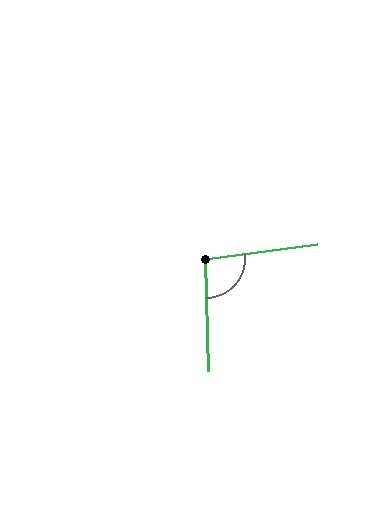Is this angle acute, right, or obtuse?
It is obtuse.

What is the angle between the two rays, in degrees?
Approximately 96 degrees.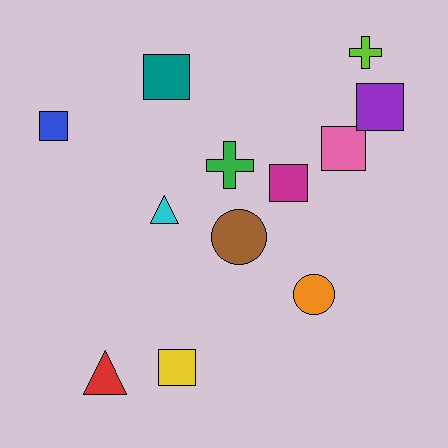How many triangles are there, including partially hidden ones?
There are 2 triangles.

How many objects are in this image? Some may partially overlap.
There are 12 objects.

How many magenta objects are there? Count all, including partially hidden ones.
There is 1 magenta object.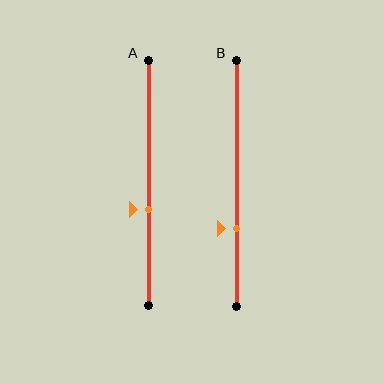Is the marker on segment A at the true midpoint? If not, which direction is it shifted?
No, the marker on segment A is shifted downward by about 11% of the segment length.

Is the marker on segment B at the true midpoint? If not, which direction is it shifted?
No, the marker on segment B is shifted downward by about 18% of the segment length.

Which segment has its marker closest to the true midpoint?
Segment A has its marker closest to the true midpoint.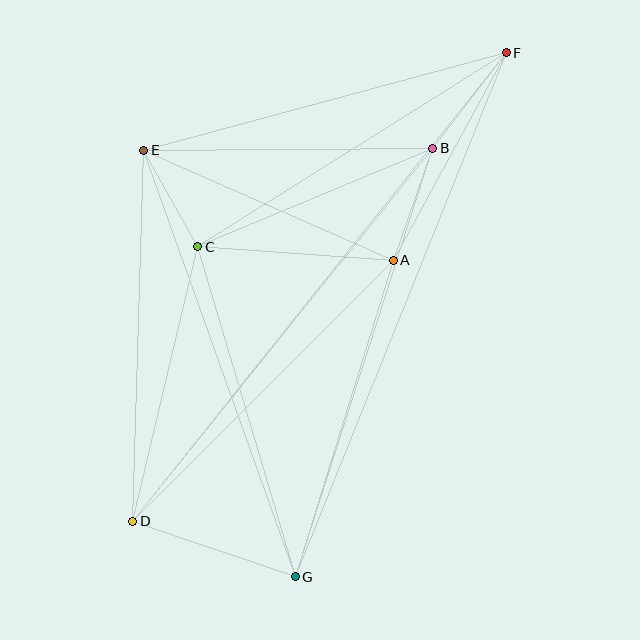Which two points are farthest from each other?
Points D and F are farthest from each other.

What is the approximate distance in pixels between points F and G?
The distance between F and G is approximately 565 pixels.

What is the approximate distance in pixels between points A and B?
The distance between A and B is approximately 118 pixels.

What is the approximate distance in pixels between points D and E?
The distance between D and E is approximately 371 pixels.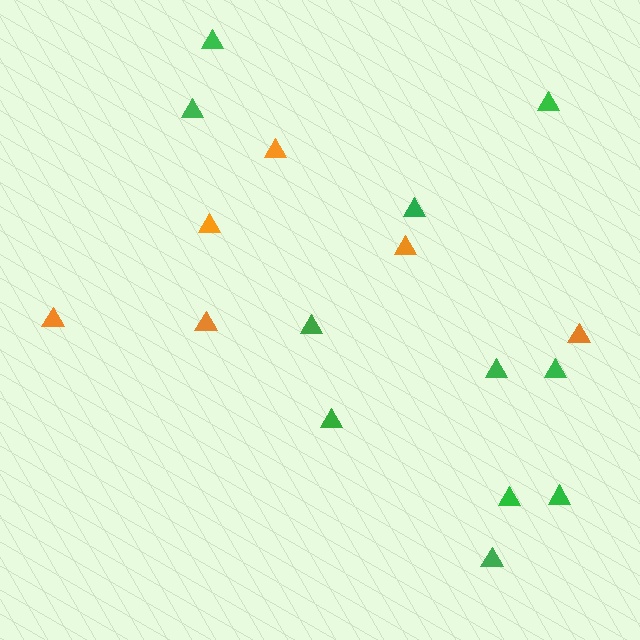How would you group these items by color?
There are 2 groups: one group of orange triangles (6) and one group of green triangles (11).